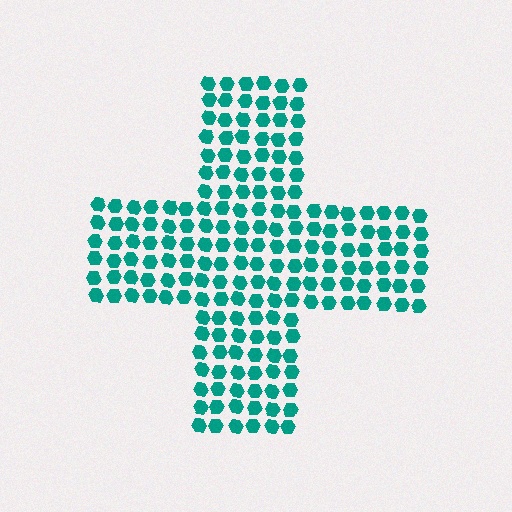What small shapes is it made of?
It is made of small hexagons.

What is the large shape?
The large shape is a cross.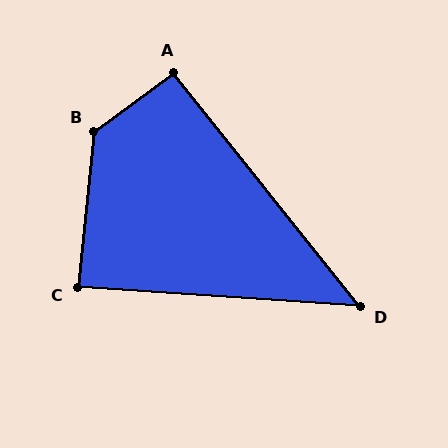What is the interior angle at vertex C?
Approximately 88 degrees (approximately right).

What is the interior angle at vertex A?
Approximately 92 degrees (approximately right).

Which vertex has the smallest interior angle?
D, at approximately 47 degrees.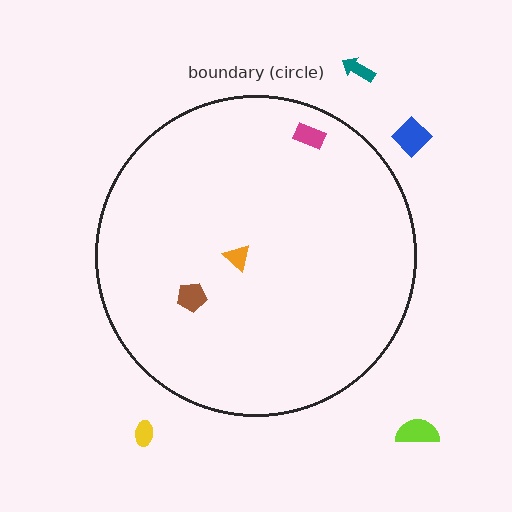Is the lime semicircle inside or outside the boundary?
Outside.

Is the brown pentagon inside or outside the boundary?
Inside.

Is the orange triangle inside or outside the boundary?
Inside.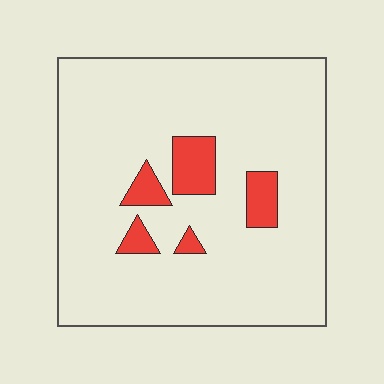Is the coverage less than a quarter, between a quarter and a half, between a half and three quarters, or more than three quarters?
Less than a quarter.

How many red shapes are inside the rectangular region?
5.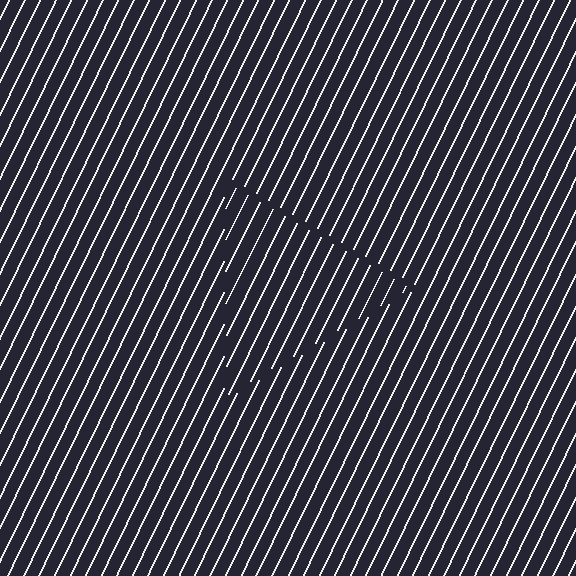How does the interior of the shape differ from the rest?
The interior of the shape contains the same grating, shifted by half a period — the contour is defined by the phase discontinuity where line-ends from the inner and outer gratings abut.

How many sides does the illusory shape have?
3 sides — the line-ends trace a triangle.